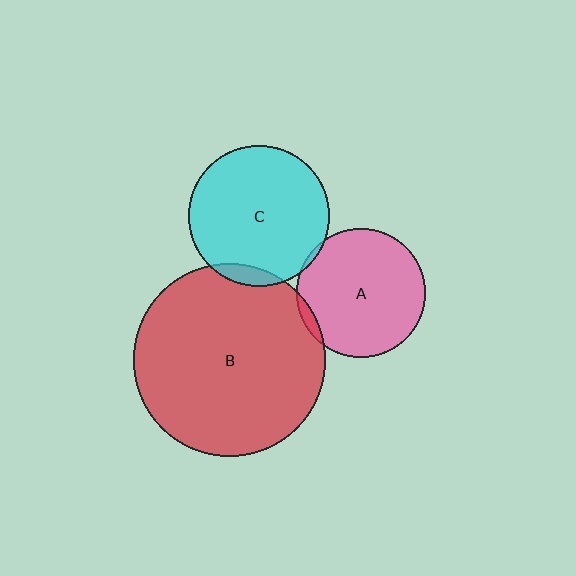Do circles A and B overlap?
Yes.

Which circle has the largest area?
Circle B (red).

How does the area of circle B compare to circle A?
Approximately 2.3 times.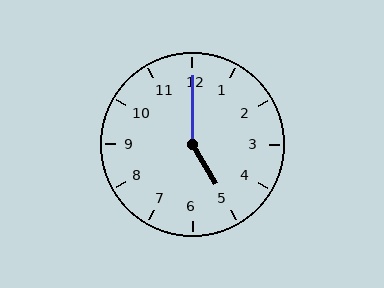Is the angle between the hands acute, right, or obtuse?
It is obtuse.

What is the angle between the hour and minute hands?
Approximately 150 degrees.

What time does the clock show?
5:00.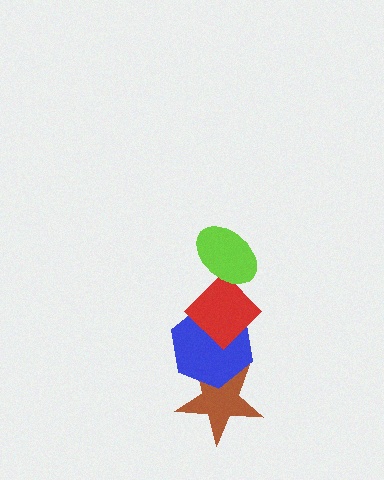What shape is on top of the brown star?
The blue hexagon is on top of the brown star.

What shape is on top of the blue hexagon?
The red diamond is on top of the blue hexagon.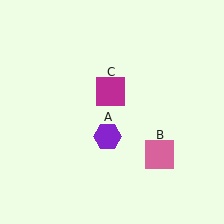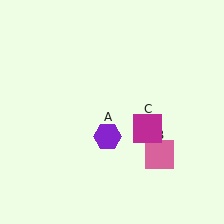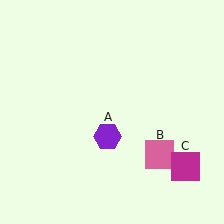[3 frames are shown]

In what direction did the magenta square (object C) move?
The magenta square (object C) moved down and to the right.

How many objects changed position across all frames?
1 object changed position: magenta square (object C).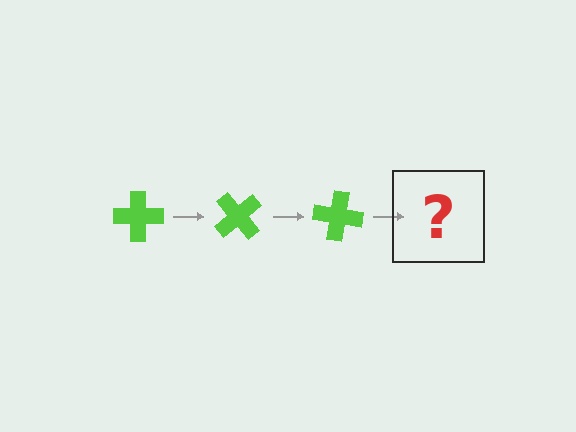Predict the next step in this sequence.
The next step is a lime cross rotated 150 degrees.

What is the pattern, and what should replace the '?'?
The pattern is that the cross rotates 50 degrees each step. The '?' should be a lime cross rotated 150 degrees.